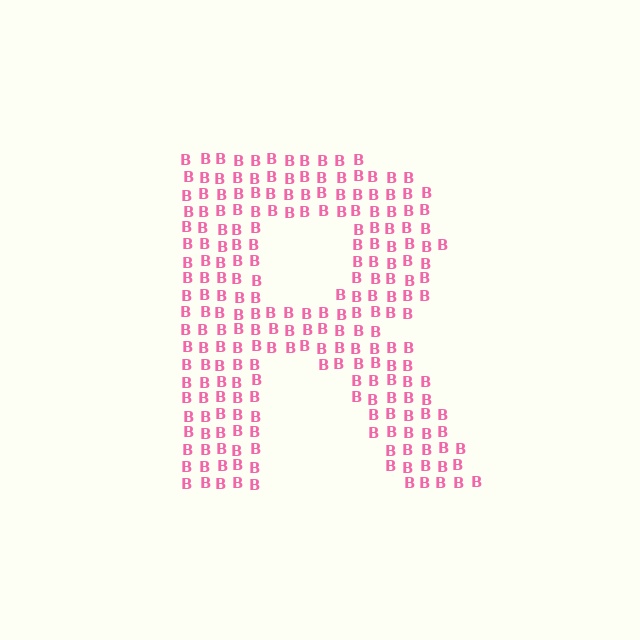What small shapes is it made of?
It is made of small letter B's.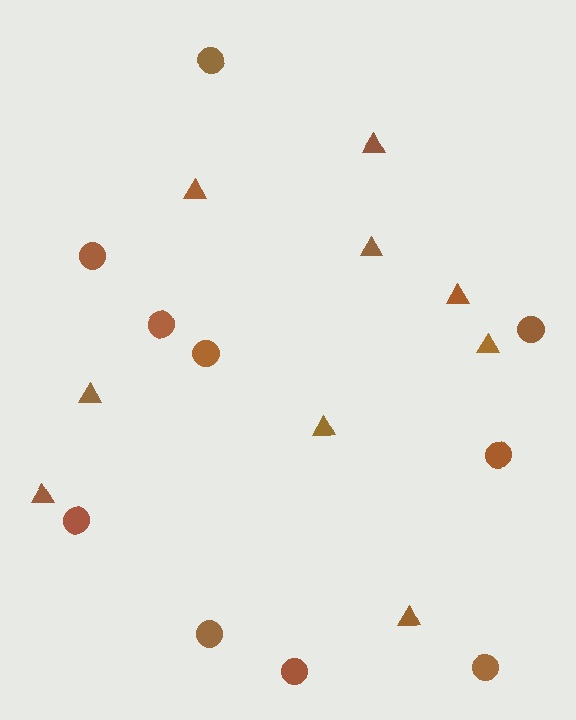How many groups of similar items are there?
There are 2 groups: one group of triangles (9) and one group of circles (10).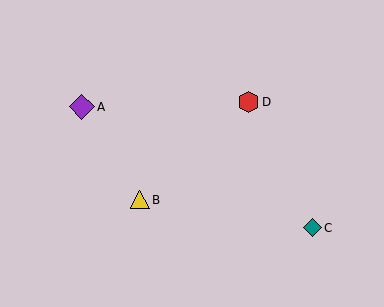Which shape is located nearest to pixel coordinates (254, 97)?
The red hexagon (labeled D) at (249, 102) is nearest to that location.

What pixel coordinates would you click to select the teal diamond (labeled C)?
Click at (312, 228) to select the teal diamond C.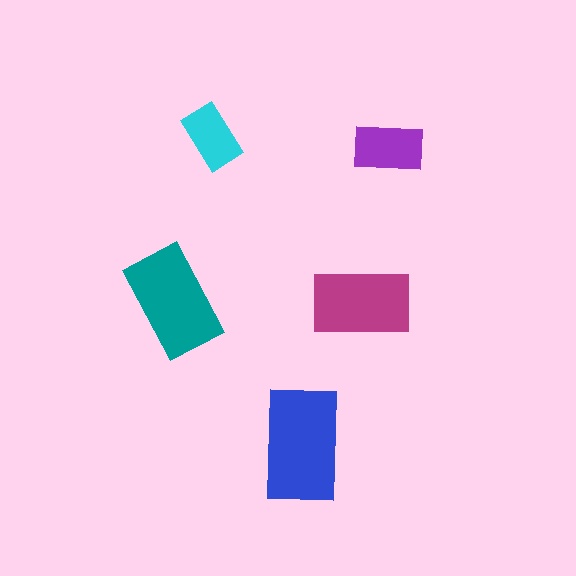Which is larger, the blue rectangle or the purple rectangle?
The blue one.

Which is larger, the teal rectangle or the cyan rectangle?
The teal one.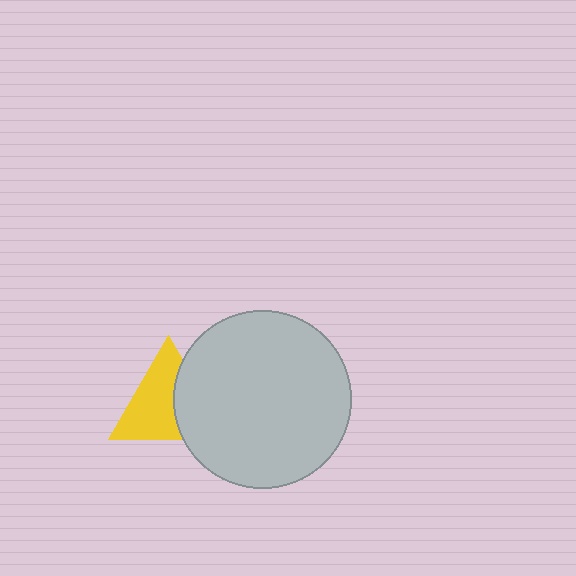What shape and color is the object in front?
The object in front is a light gray circle.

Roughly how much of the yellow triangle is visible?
About half of it is visible (roughly 62%).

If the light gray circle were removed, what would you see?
You would see the complete yellow triangle.